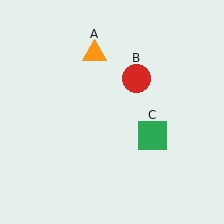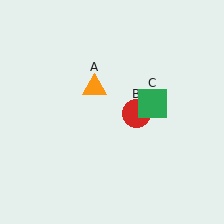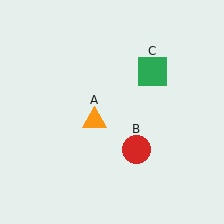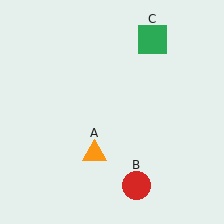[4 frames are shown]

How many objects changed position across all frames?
3 objects changed position: orange triangle (object A), red circle (object B), green square (object C).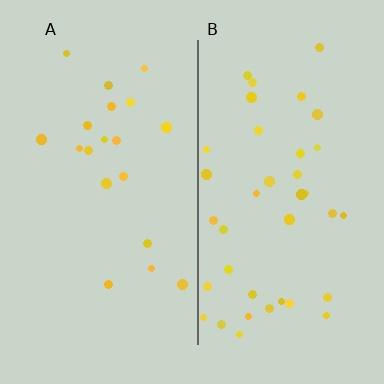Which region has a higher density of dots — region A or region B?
B (the right).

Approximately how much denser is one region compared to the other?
Approximately 2.0× — region B over region A.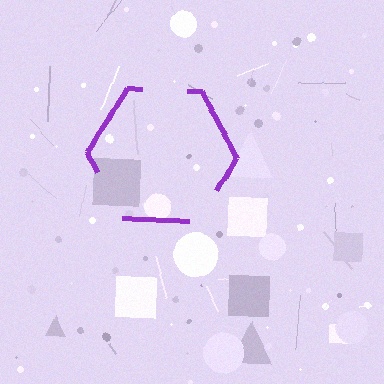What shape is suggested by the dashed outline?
The dashed outline suggests a hexagon.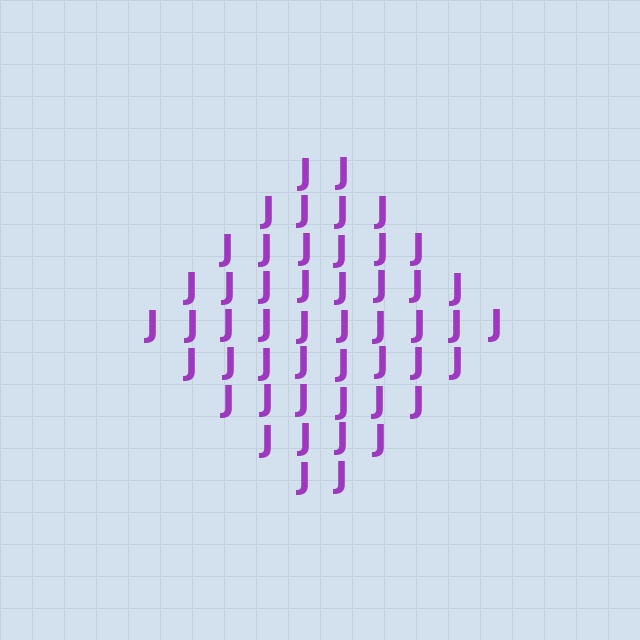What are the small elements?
The small elements are letter J's.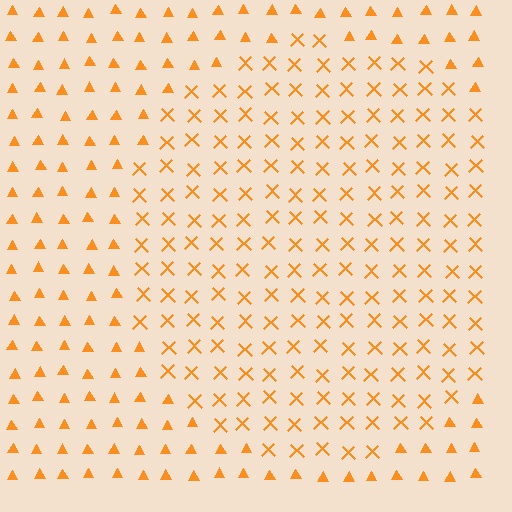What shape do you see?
I see a circle.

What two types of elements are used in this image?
The image uses X marks inside the circle region and triangles outside it.